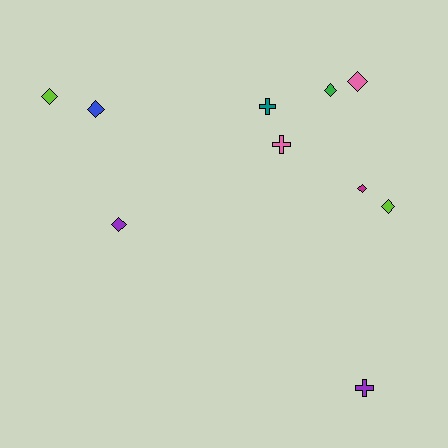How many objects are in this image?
There are 10 objects.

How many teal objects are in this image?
There is 1 teal object.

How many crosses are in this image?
There are 3 crosses.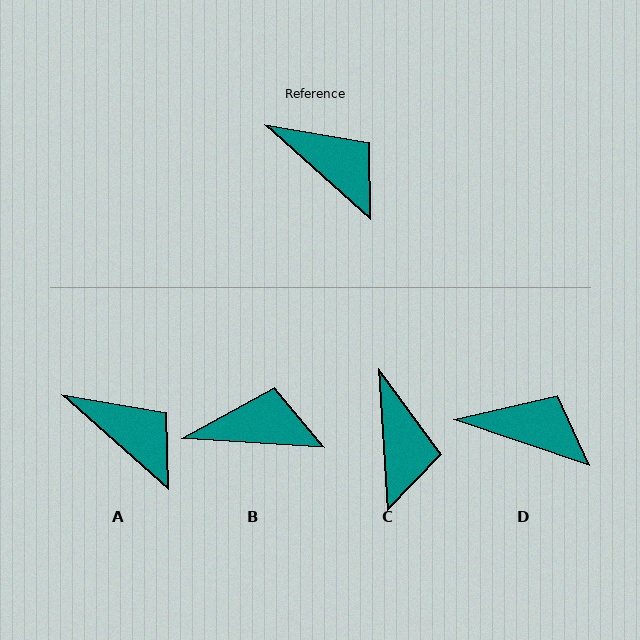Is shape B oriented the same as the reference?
No, it is off by about 38 degrees.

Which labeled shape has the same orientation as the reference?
A.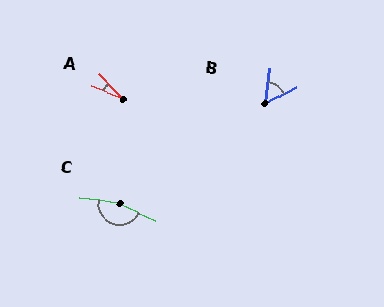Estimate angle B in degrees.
Approximately 53 degrees.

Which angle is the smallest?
A, at approximately 24 degrees.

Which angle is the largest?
C, at approximately 162 degrees.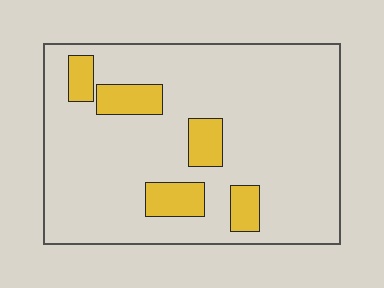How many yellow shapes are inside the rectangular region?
5.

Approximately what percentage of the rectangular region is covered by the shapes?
Approximately 15%.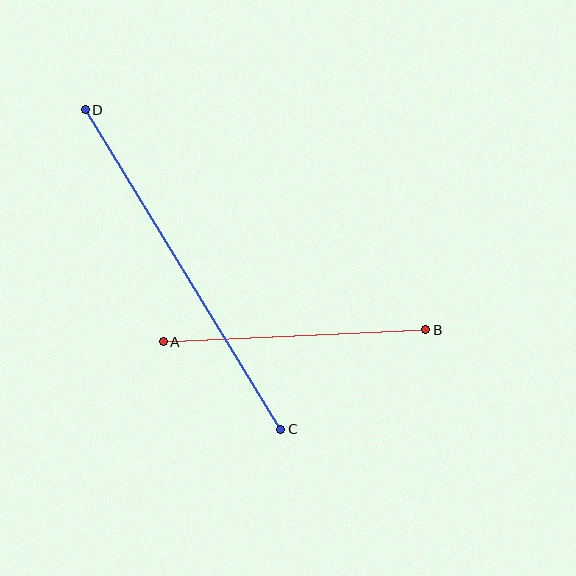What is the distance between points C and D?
The distance is approximately 375 pixels.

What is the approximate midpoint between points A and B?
The midpoint is at approximately (295, 336) pixels.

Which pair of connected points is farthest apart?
Points C and D are farthest apart.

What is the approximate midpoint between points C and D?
The midpoint is at approximately (183, 270) pixels.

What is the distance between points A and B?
The distance is approximately 263 pixels.